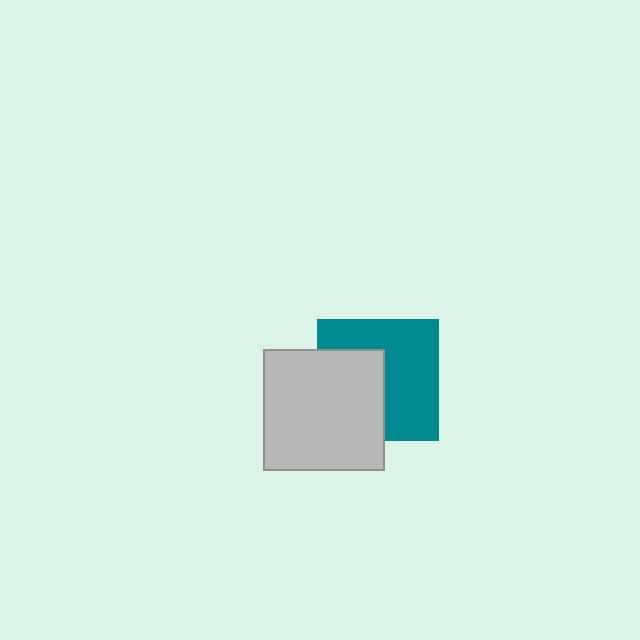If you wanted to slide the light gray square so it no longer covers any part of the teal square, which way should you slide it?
Slide it left — that is the most direct way to separate the two shapes.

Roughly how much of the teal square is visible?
About half of it is visible (roughly 58%).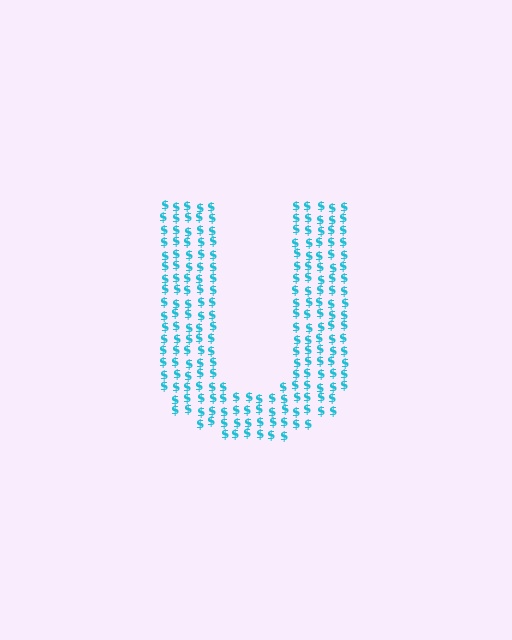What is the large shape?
The large shape is the letter U.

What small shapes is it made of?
It is made of small dollar signs.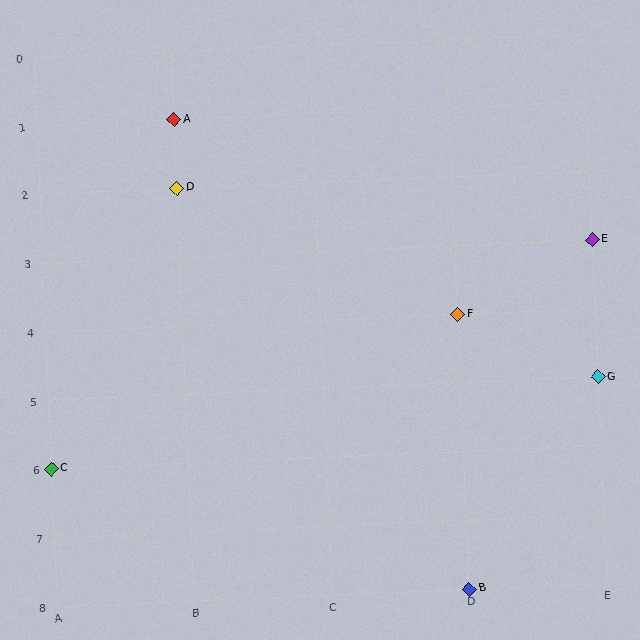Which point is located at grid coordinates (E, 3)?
Point E is at (E, 3).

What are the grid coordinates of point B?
Point B is at grid coordinates (D, 8).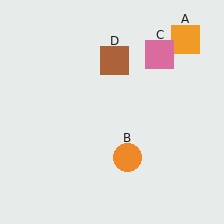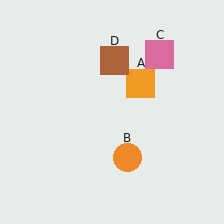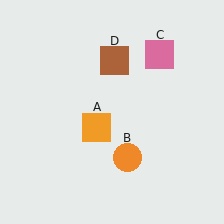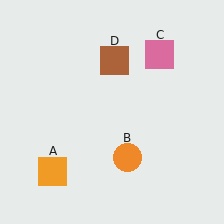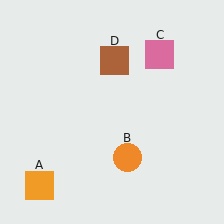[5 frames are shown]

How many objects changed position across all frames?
1 object changed position: orange square (object A).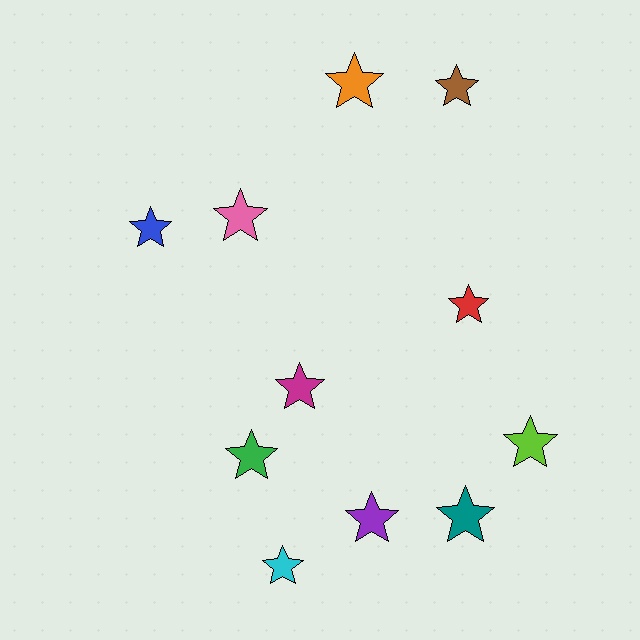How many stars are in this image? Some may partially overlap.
There are 11 stars.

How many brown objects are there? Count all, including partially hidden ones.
There is 1 brown object.